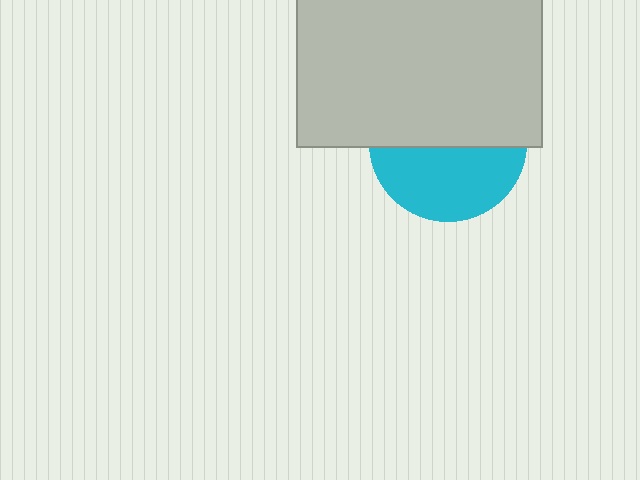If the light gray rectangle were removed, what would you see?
You would see the complete cyan circle.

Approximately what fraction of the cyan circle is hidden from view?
Roughly 54% of the cyan circle is hidden behind the light gray rectangle.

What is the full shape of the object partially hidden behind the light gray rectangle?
The partially hidden object is a cyan circle.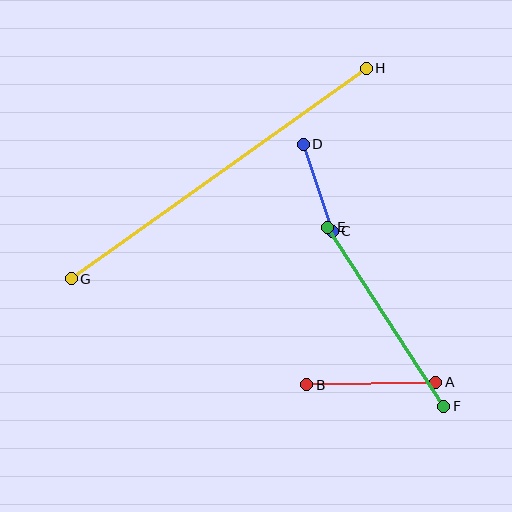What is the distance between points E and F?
The distance is approximately 214 pixels.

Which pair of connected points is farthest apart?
Points G and H are farthest apart.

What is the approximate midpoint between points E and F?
The midpoint is at approximately (386, 317) pixels.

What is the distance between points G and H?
The distance is approximately 362 pixels.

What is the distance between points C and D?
The distance is approximately 91 pixels.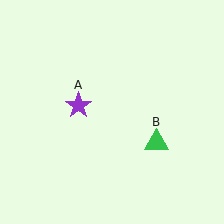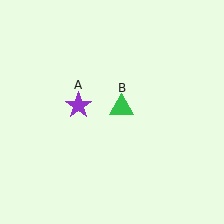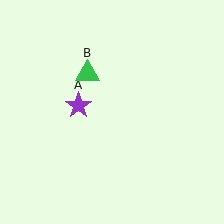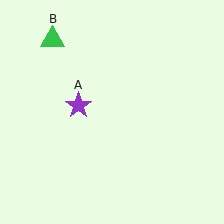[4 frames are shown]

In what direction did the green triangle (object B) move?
The green triangle (object B) moved up and to the left.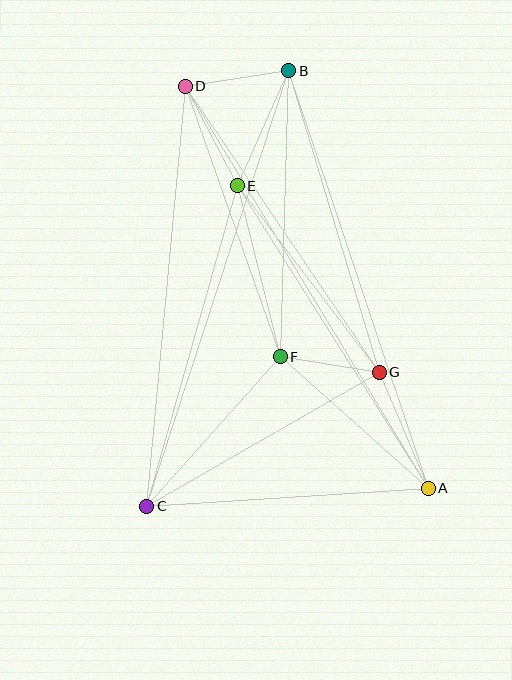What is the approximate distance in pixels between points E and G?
The distance between E and G is approximately 234 pixels.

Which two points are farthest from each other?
Points A and D are farthest from each other.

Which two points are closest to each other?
Points F and G are closest to each other.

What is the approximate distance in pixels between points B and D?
The distance between B and D is approximately 104 pixels.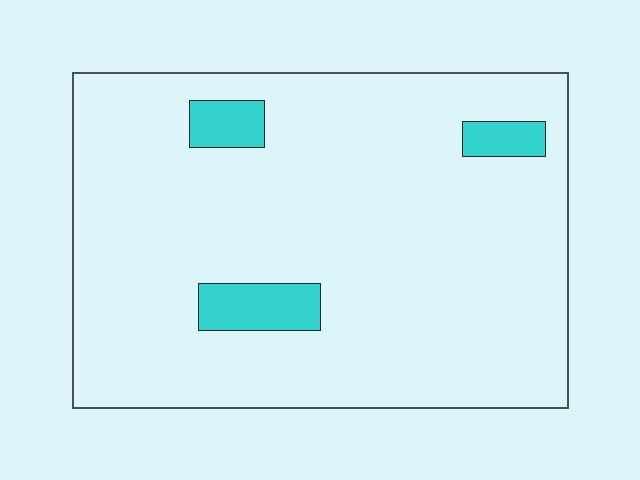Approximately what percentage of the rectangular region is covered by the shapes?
Approximately 10%.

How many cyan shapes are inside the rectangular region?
3.